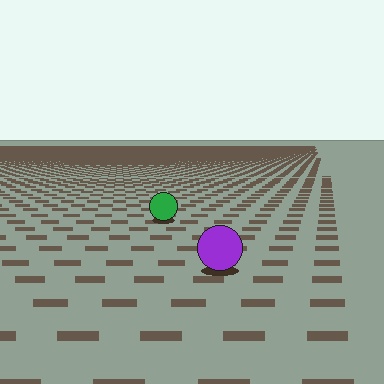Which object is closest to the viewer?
The purple circle is closest. The texture marks near it are larger and more spread out.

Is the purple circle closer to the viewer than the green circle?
Yes. The purple circle is closer — you can tell from the texture gradient: the ground texture is coarser near it.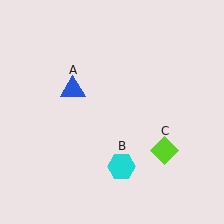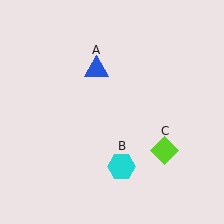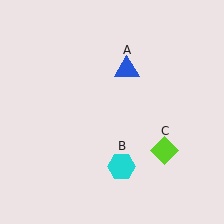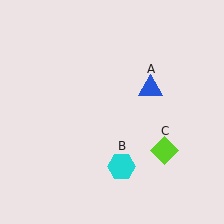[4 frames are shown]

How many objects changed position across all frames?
1 object changed position: blue triangle (object A).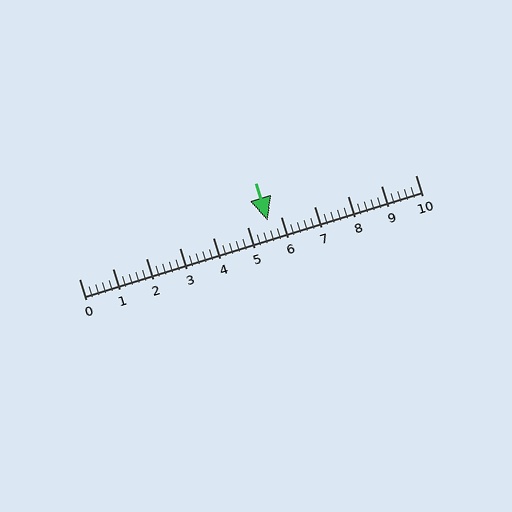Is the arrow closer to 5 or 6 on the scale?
The arrow is closer to 6.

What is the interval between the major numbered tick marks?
The major tick marks are spaced 1 units apart.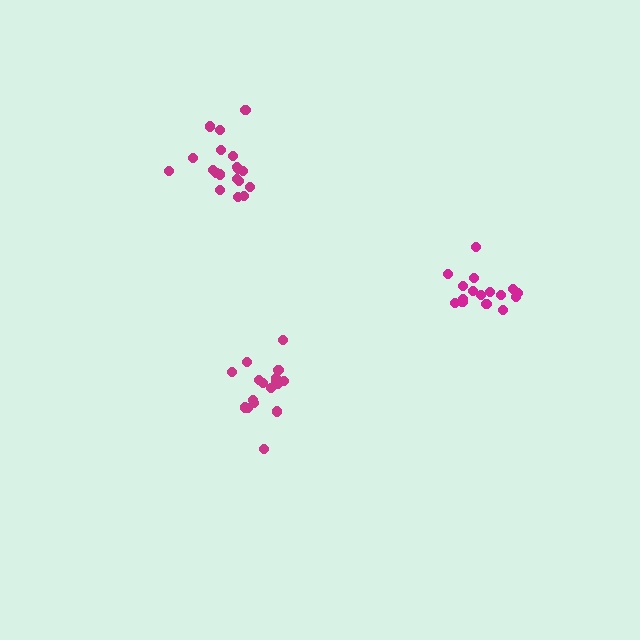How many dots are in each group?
Group 1: 16 dots, Group 2: 18 dots, Group 3: 19 dots (53 total).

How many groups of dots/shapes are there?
There are 3 groups.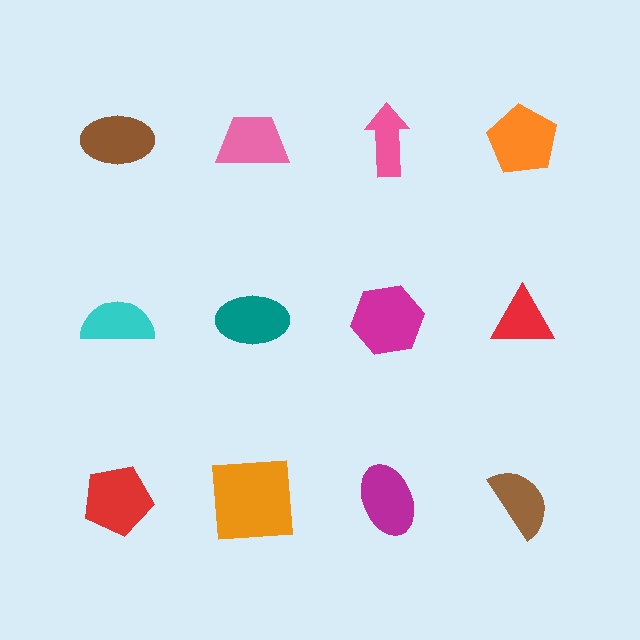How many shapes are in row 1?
4 shapes.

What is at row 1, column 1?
A brown ellipse.